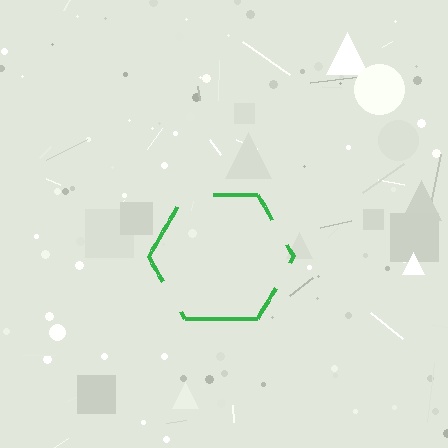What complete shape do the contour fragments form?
The contour fragments form a hexagon.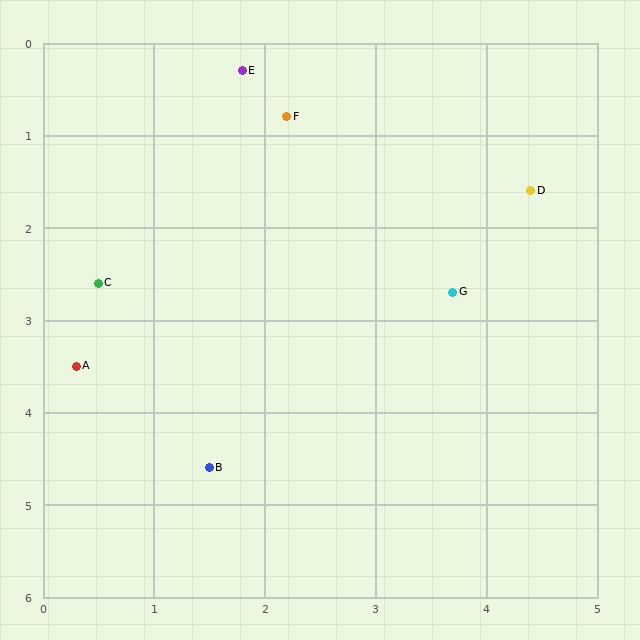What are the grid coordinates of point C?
Point C is at approximately (0.5, 2.6).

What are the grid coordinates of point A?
Point A is at approximately (0.3, 3.5).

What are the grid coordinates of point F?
Point F is at approximately (2.2, 0.8).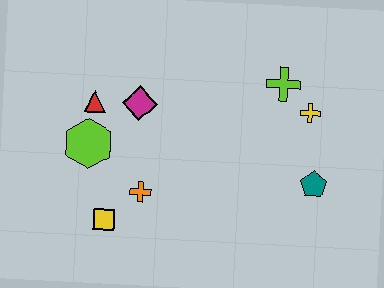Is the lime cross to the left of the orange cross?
No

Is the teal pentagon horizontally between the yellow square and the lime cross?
No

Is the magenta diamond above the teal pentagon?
Yes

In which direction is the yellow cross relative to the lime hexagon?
The yellow cross is to the right of the lime hexagon.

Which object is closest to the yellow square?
The orange cross is closest to the yellow square.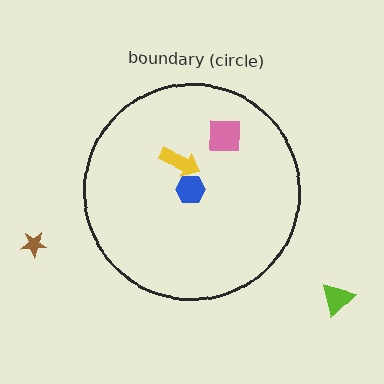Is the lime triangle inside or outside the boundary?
Outside.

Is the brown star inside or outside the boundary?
Outside.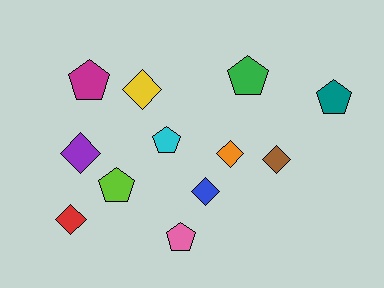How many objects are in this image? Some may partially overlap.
There are 12 objects.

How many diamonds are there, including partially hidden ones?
There are 6 diamonds.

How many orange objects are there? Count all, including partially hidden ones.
There is 1 orange object.